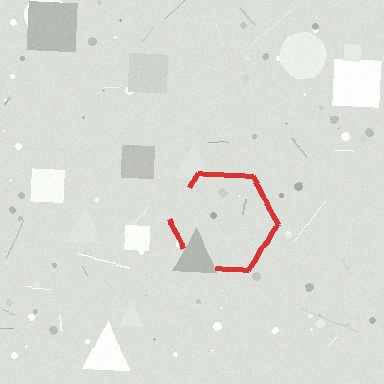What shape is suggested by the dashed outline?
The dashed outline suggests a hexagon.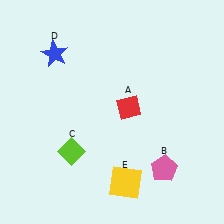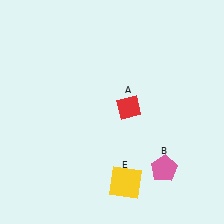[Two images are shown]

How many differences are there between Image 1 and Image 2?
There are 2 differences between the two images.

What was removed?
The blue star (D), the lime diamond (C) were removed in Image 2.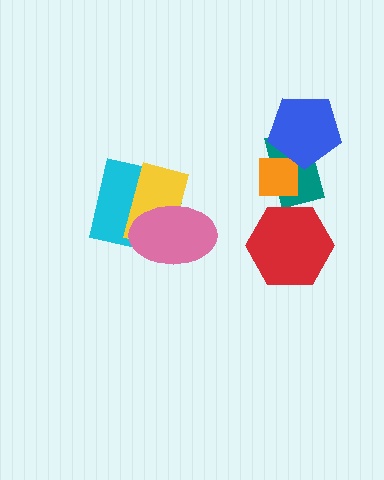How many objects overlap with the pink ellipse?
2 objects overlap with the pink ellipse.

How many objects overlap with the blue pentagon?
2 objects overlap with the blue pentagon.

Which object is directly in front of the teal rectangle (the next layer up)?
The orange square is directly in front of the teal rectangle.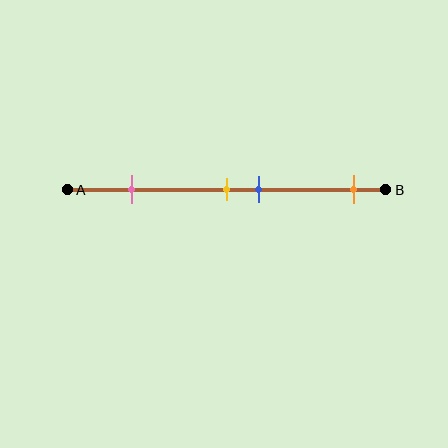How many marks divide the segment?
There are 4 marks dividing the segment.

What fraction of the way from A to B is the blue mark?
The blue mark is approximately 60% (0.6) of the way from A to B.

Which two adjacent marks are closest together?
The yellow and blue marks are the closest adjacent pair.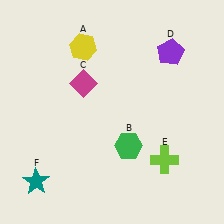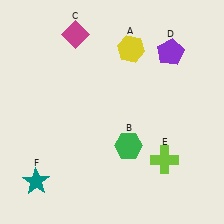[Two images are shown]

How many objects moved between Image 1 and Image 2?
2 objects moved between the two images.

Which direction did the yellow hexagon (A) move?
The yellow hexagon (A) moved right.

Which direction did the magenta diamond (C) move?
The magenta diamond (C) moved up.